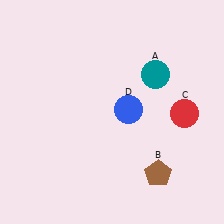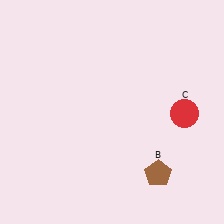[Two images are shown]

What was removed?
The blue circle (D), the teal circle (A) were removed in Image 2.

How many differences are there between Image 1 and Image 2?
There are 2 differences between the two images.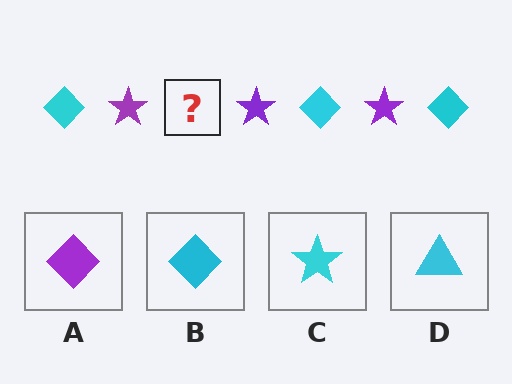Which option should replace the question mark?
Option B.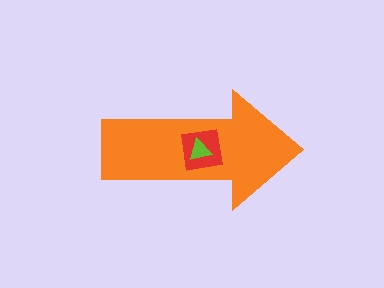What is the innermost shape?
The lime triangle.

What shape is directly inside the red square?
The lime triangle.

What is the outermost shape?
The orange arrow.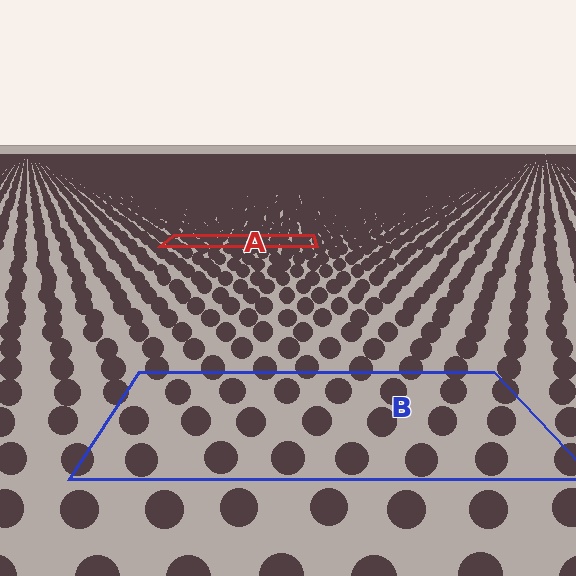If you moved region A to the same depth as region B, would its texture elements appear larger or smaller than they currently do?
They would appear larger. At a closer depth, the same texture elements are projected at a bigger on-screen size.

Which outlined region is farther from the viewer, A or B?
Region A is farther from the viewer — the texture elements inside it appear smaller and more densely packed.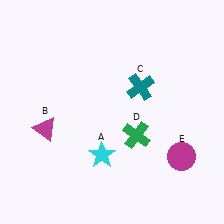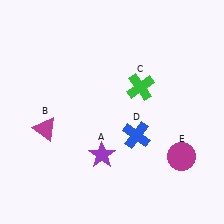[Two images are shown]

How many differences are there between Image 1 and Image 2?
There are 3 differences between the two images.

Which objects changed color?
A changed from cyan to purple. C changed from teal to green. D changed from green to blue.